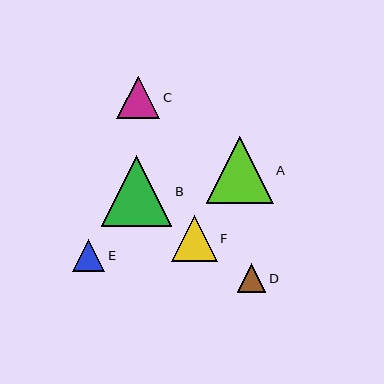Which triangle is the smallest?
Triangle D is the smallest with a size of approximately 29 pixels.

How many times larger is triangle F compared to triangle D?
Triangle F is approximately 1.6 times the size of triangle D.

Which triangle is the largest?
Triangle B is the largest with a size of approximately 71 pixels.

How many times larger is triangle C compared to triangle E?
Triangle C is approximately 1.3 times the size of triangle E.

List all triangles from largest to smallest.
From largest to smallest: B, A, F, C, E, D.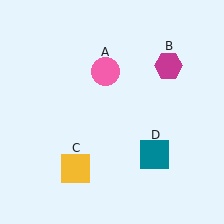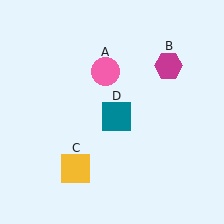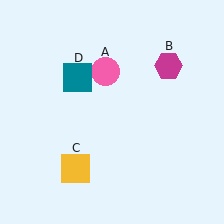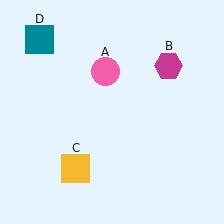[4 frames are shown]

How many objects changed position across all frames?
1 object changed position: teal square (object D).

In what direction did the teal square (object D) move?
The teal square (object D) moved up and to the left.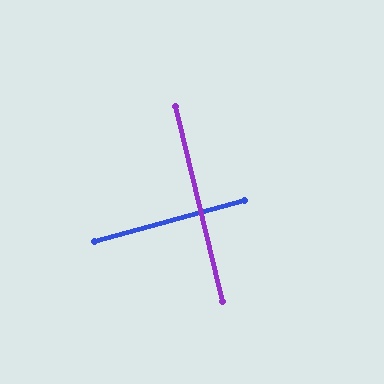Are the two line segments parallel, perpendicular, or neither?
Perpendicular — they meet at approximately 88°.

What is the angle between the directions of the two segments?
Approximately 88 degrees.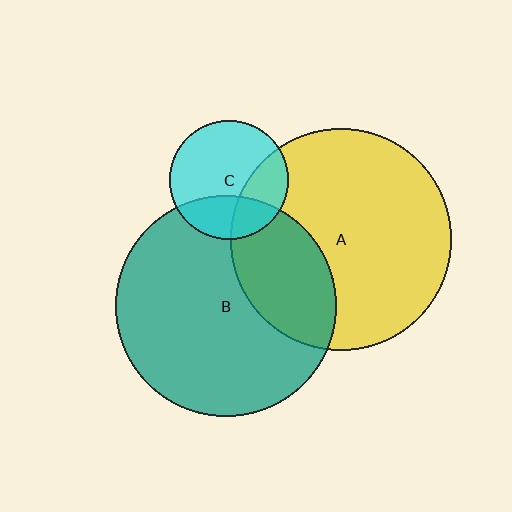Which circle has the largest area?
Circle A (yellow).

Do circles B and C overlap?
Yes.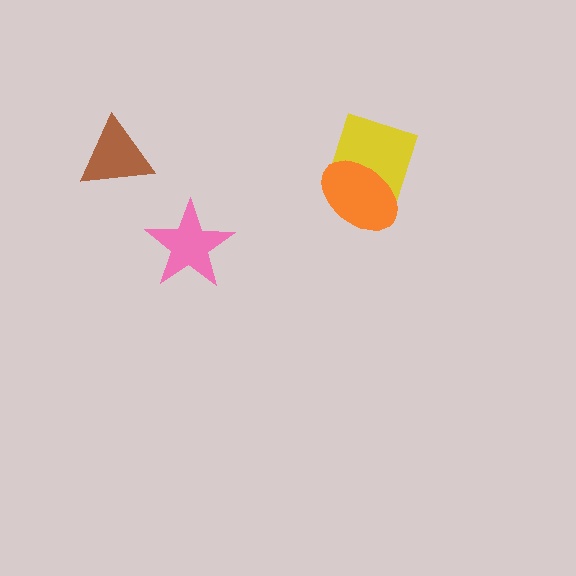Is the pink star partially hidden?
No, no other shape covers it.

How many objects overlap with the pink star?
0 objects overlap with the pink star.